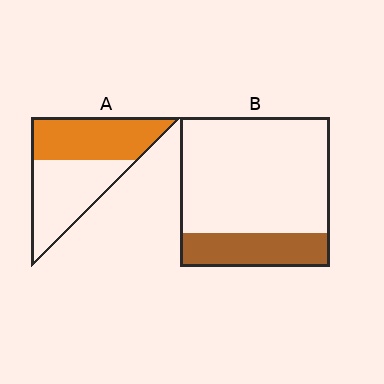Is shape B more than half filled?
No.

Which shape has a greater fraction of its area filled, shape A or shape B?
Shape A.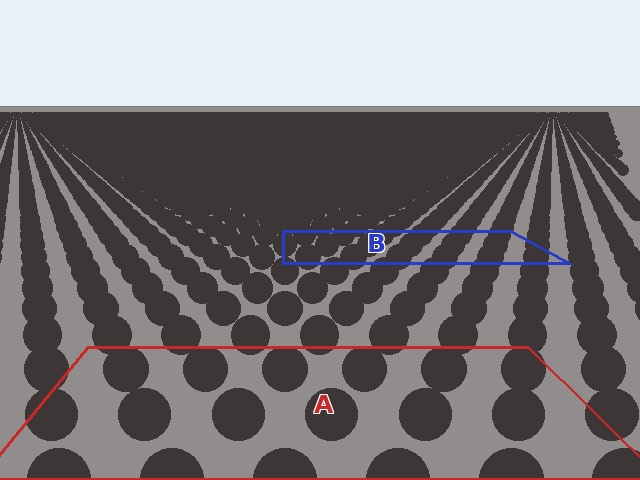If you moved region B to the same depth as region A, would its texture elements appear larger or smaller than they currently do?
They would appear larger. At a closer depth, the same texture elements are projected at a bigger on-screen size.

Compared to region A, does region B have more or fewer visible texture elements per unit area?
Region B has more texture elements per unit area — they are packed more densely because it is farther away.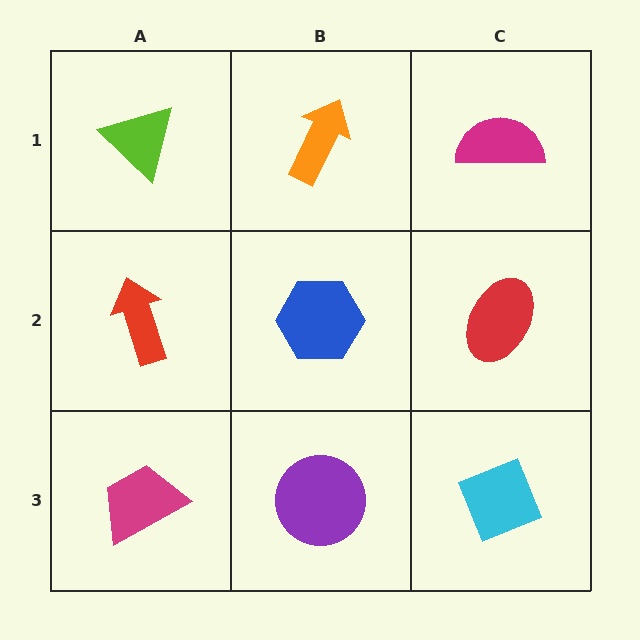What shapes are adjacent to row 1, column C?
A red ellipse (row 2, column C), an orange arrow (row 1, column B).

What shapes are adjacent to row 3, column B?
A blue hexagon (row 2, column B), a magenta trapezoid (row 3, column A), a cyan diamond (row 3, column C).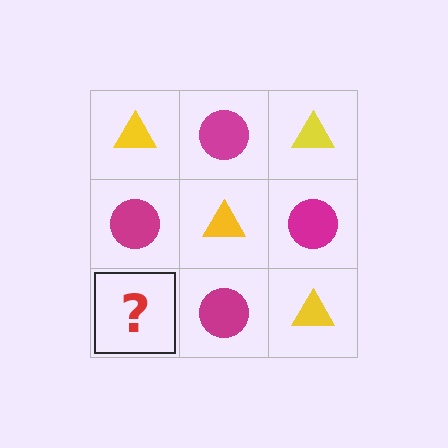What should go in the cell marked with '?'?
The missing cell should contain a yellow triangle.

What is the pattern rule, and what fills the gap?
The rule is that it alternates yellow triangle and magenta circle in a checkerboard pattern. The gap should be filled with a yellow triangle.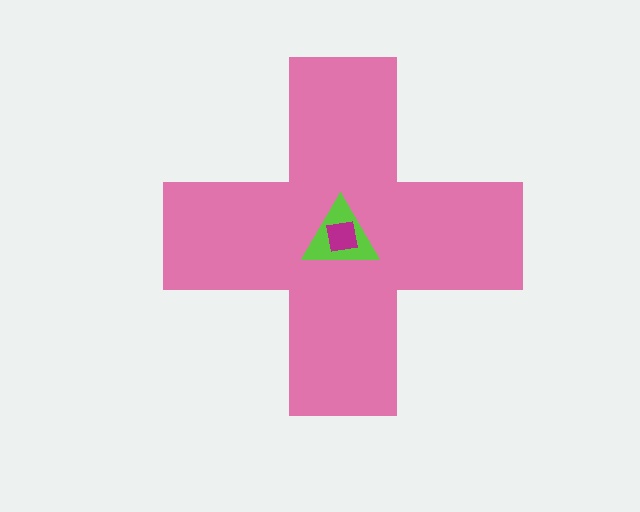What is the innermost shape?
The magenta square.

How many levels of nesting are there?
3.